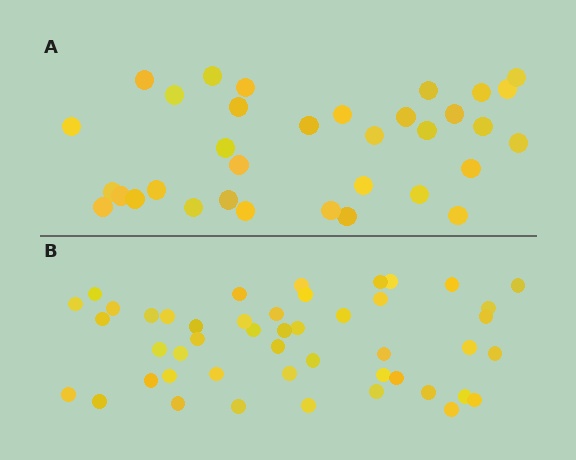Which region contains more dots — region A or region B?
Region B (the bottom region) has more dots.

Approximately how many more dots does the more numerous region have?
Region B has approximately 15 more dots than region A.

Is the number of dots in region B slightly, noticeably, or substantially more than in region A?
Region B has noticeably more, but not dramatically so. The ratio is roughly 1.4 to 1.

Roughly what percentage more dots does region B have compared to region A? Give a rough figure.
About 40% more.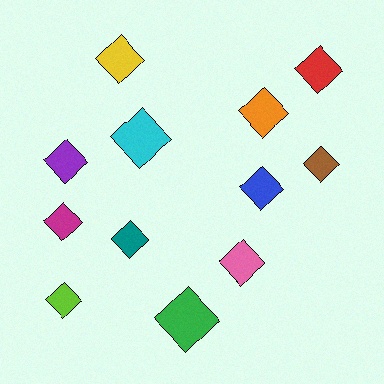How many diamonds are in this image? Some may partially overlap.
There are 12 diamonds.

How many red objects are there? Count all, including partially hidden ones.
There is 1 red object.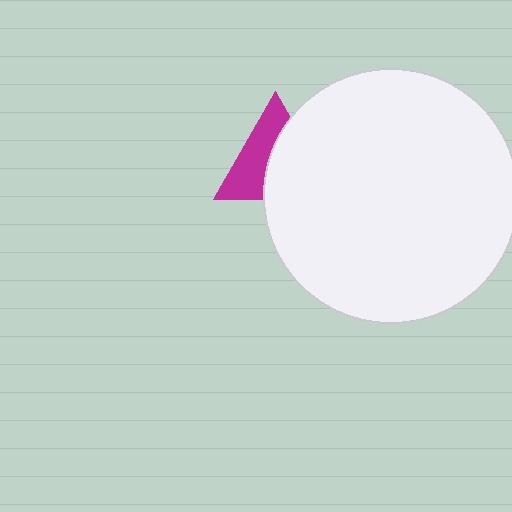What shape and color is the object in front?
The object in front is a white circle.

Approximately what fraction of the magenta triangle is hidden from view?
Roughly 52% of the magenta triangle is hidden behind the white circle.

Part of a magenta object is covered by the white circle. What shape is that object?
It is a triangle.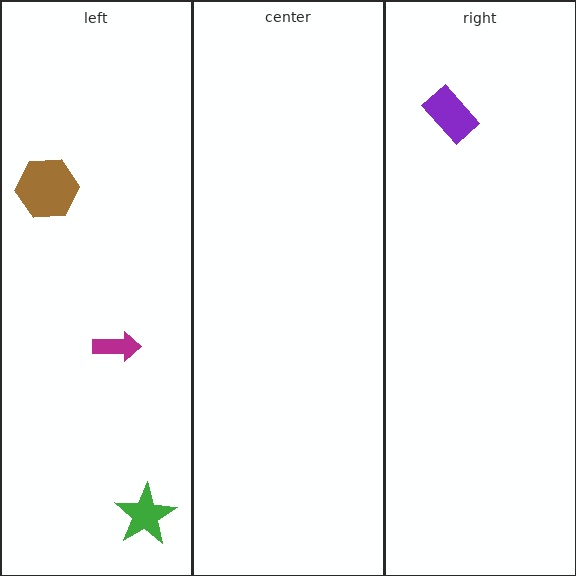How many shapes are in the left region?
3.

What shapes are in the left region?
The magenta arrow, the brown hexagon, the green star.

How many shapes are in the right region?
1.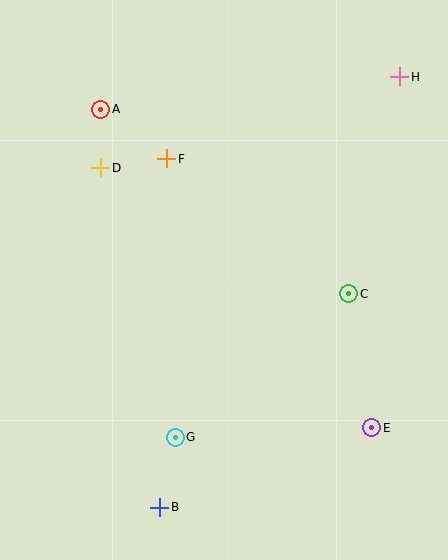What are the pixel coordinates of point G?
Point G is at (175, 437).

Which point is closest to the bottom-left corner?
Point B is closest to the bottom-left corner.